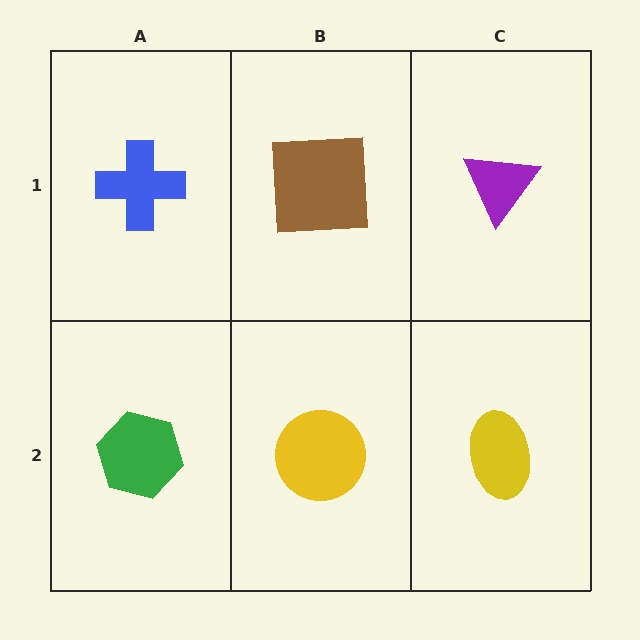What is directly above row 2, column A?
A blue cross.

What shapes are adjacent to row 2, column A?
A blue cross (row 1, column A), a yellow circle (row 2, column B).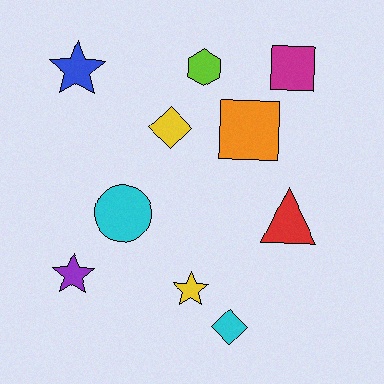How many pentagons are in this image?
There are no pentagons.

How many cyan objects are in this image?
There are 2 cyan objects.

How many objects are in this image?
There are 10 objects.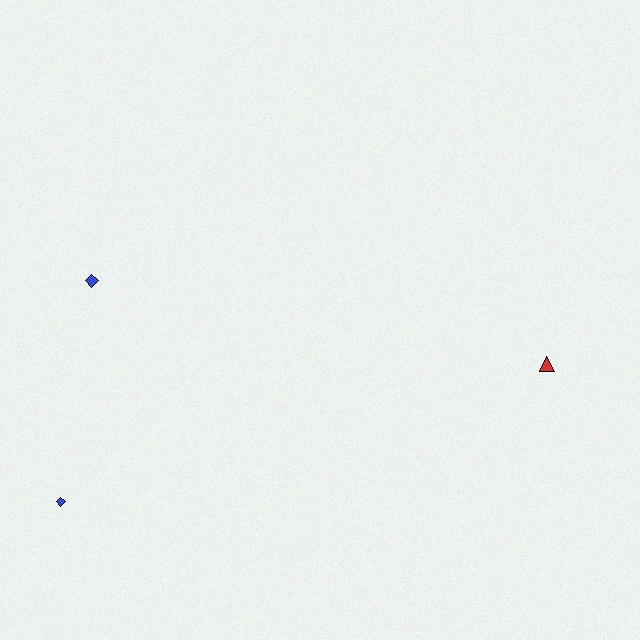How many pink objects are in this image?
There are no pink objects.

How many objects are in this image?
There are 3 objects.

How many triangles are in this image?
There is 1 triangle.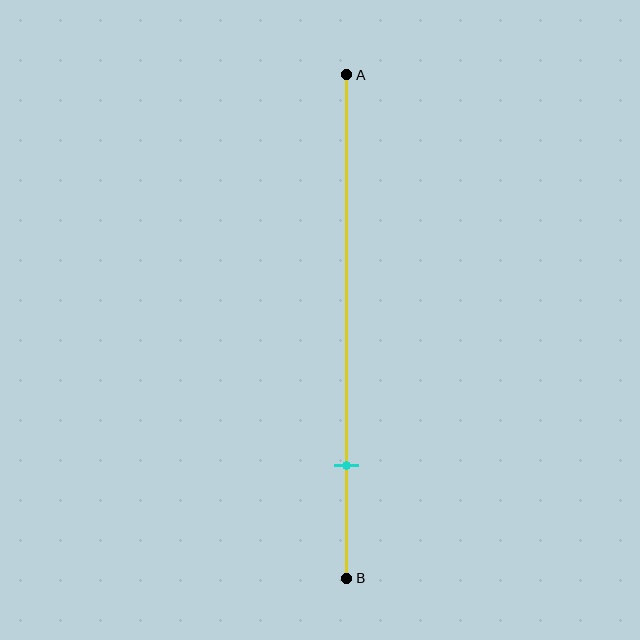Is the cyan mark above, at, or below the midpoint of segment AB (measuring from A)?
The cyan mark is below the midpoint of segment AB.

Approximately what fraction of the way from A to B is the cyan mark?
The cyan mark is approximately 80% of the way from A to B.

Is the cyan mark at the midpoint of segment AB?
No, the mark is at about 80% from A, not at the 50% midpoint.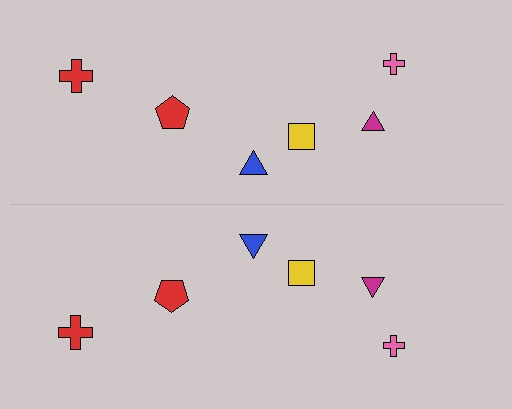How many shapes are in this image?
There are 12 shapes in this image.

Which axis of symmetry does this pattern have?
The pattern has a horizontal axis of symmetry running through the center of the image.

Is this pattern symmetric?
Yes, this pattern has bilateral (reflection) symmetry.